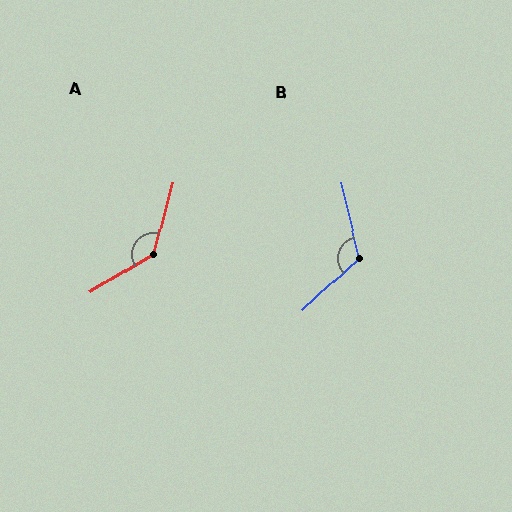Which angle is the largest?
A, at approximately 136 degrees.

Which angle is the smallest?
B, at approximately 120 degrees.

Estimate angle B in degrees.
Approximately 120 degrees.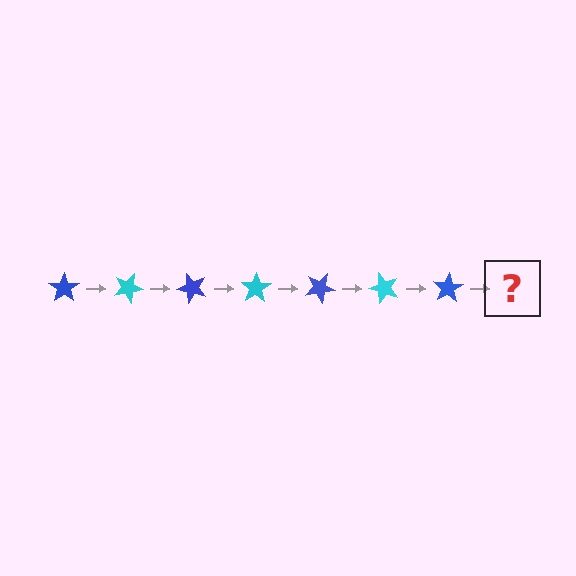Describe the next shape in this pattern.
It should be a cyan star, rotated 175 degrees from the start.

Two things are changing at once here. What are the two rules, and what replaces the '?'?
The two rules are that it rotates 25 degrees each step and the color cycles through blue and cyan. The '?' should be a cyan star, rotated 175 degrees from the start.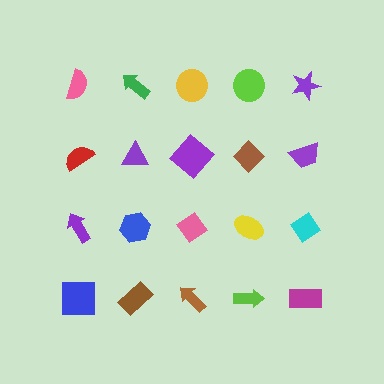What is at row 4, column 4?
A lime arrow.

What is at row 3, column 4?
A yellow ellipse.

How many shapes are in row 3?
5 shapes.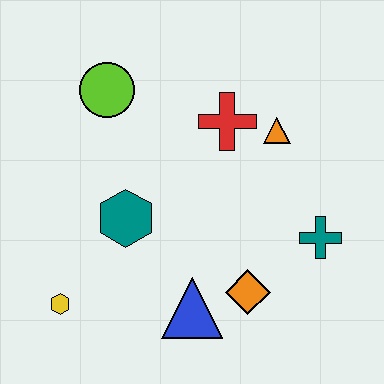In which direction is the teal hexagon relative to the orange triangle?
The teal hexagon is to the left of the orange triangle.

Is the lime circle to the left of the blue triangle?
Yes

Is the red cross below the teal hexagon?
No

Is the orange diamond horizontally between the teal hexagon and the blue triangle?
No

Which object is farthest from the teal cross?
The yellow hexagon is farthest from the teal cross.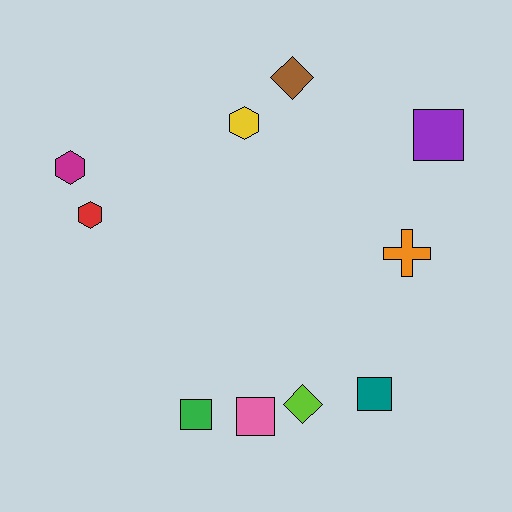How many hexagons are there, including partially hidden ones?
There are 3 hexagons.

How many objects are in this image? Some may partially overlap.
There are 10 objects.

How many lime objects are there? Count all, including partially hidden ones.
There is 1 lime object.